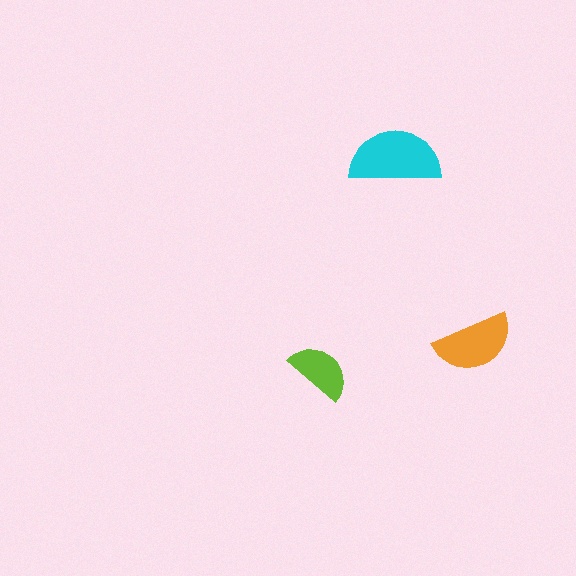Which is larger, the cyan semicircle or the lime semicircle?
The cyan one.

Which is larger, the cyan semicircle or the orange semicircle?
The cyan one.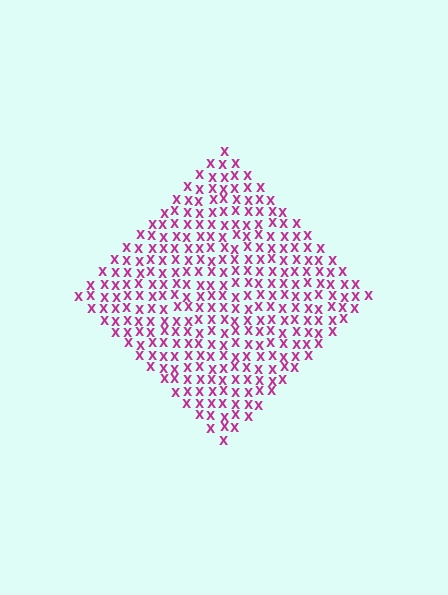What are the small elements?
The small elements are letter X's.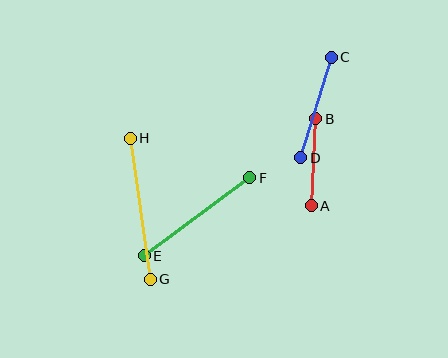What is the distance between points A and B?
The distance is approximately 87 pixels.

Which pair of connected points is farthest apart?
Points G and H are farthest apart.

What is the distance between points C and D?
The distance is approximately 105 pixels.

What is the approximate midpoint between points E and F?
The midpoint is at approximately (197, 217) pixels.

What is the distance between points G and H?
The distance is approximately 142 pixels.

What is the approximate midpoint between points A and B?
The midpoint is at approximately (313, 162) pixels.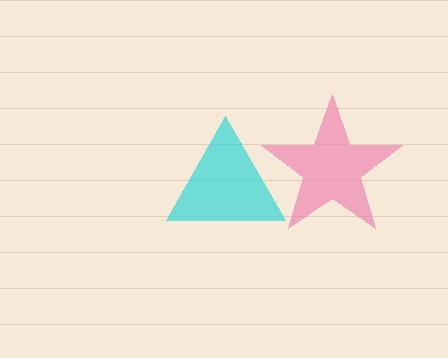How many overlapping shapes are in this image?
There are 2 overlapping shapes in the image.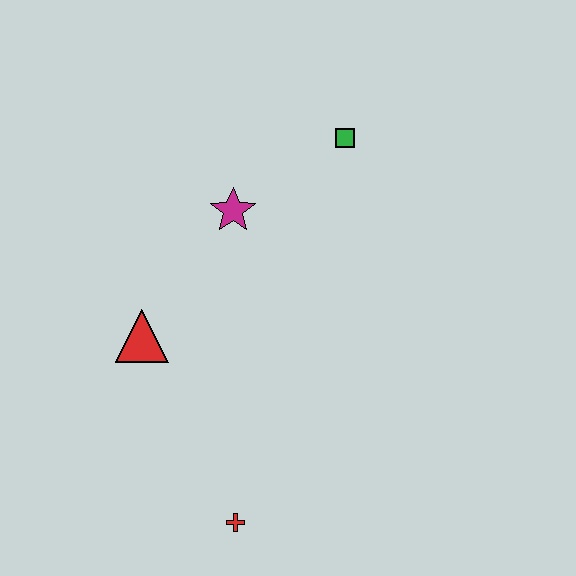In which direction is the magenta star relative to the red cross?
The magenta star is above the red cross.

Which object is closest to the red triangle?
The magenta star is closest to the red triangle.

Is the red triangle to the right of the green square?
No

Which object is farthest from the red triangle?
The green square is farthest from the red triangle.